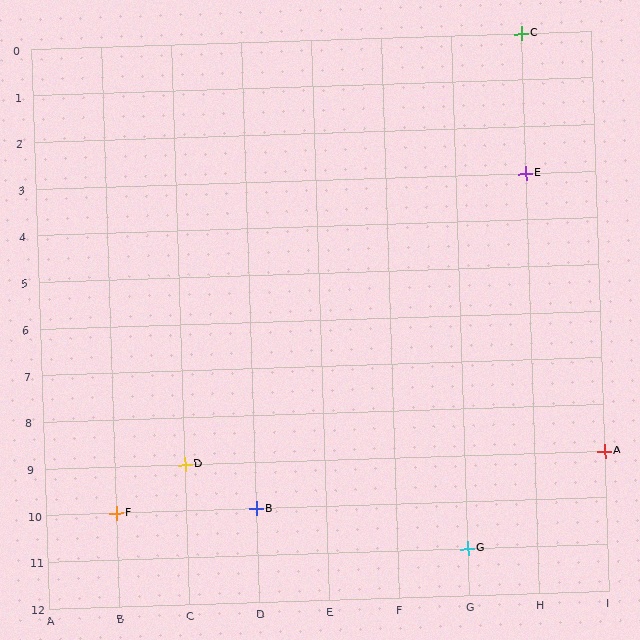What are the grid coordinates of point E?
Point E is at grid coordinates (H, 3).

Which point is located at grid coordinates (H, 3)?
Point E is at (H, 3).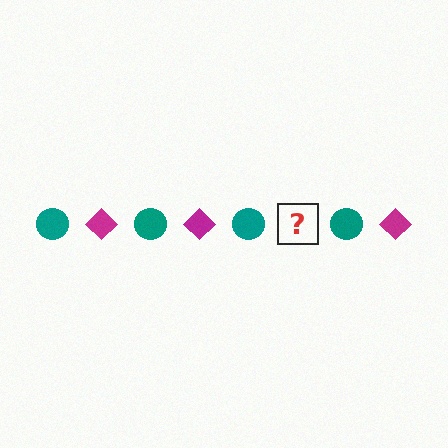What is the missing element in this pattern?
The missing element is a magenta diamond.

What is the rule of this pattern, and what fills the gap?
The rule is that the pattern alternates between teal circle and magenta diamond. The gap should be filled with a magenta diamond.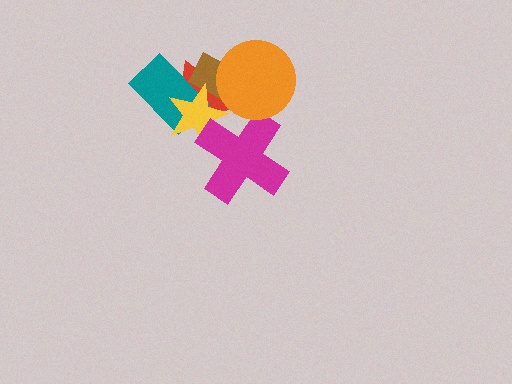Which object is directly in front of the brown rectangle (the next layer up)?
The teal rectangle is directly in front of the brown rectangle.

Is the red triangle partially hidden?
Yes, it is partially covered by another shape.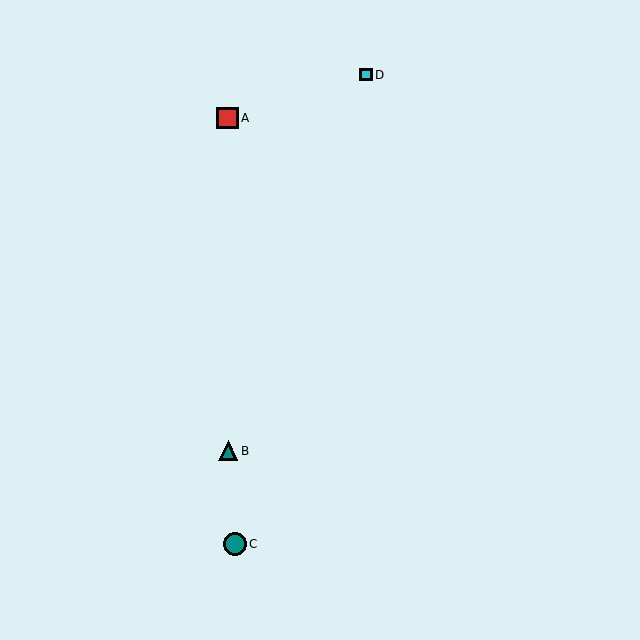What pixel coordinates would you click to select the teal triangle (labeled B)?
Click at (228, 451) to select the teal triangle B.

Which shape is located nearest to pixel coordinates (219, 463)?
The teal triangle (labeled B) at (228, 451) is nearest to that location.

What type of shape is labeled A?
Shape A is a red square.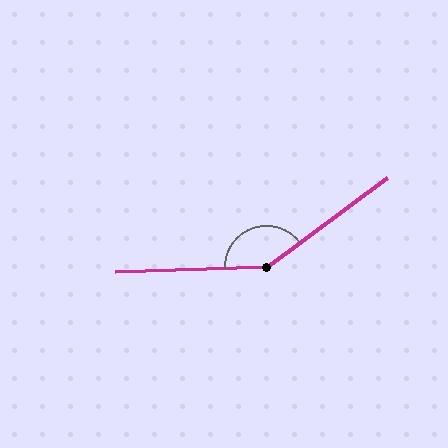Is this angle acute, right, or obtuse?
It is obtuse.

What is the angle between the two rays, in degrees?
Approximately 145 degrees.